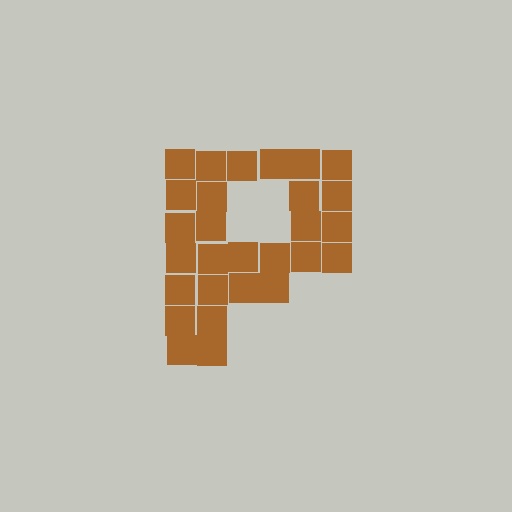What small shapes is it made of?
It is made of small squares.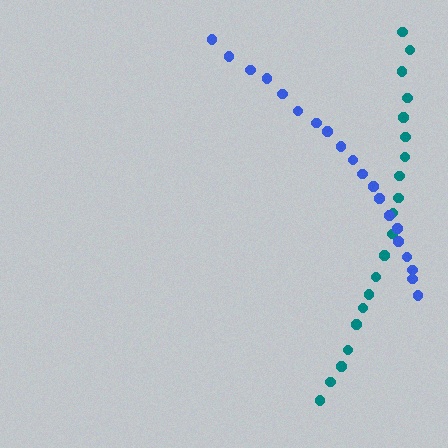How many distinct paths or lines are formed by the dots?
There are 2 distinct paths.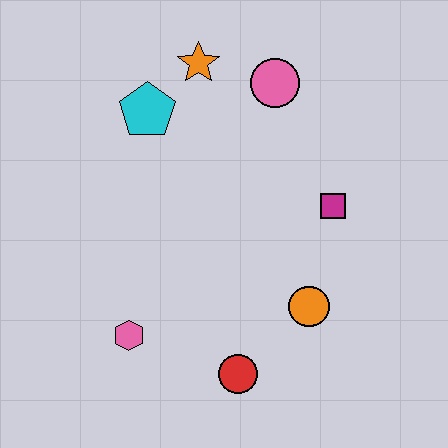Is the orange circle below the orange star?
Yes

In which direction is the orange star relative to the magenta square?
The orange star is above the magenta square.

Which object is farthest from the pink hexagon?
The pink circle is farthest from the pink hexagon.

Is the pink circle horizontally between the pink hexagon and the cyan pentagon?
No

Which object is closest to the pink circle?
The orange star is closest to the pink circle.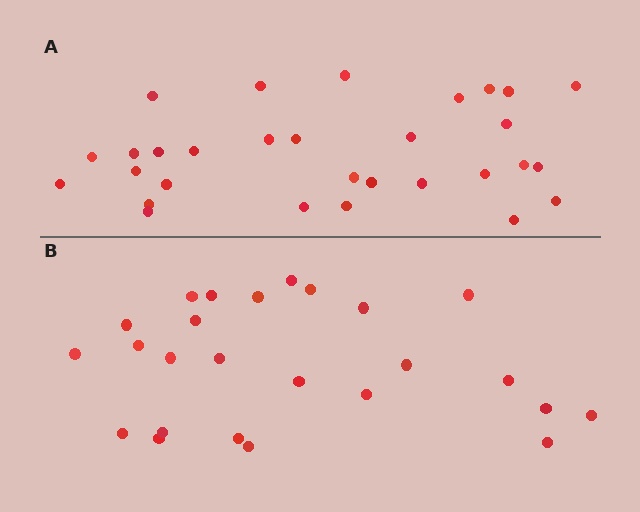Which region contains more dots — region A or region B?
Region A (the top region) has more dots.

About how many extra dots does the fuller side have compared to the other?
Region A has about 5 more dots than region B.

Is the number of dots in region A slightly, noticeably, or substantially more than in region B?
Region A has only slightly more — the two regions are fairly close. The ratio is roughly 1.2 to 1.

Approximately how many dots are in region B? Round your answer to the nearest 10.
About 20 dots. (The exact count is 25, which rounds to 20.)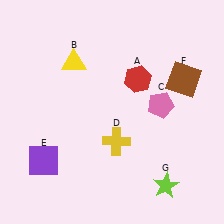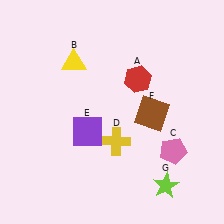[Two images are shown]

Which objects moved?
The objects that moved are: the pink pentagon (C), the purple square (E), the brown square (F).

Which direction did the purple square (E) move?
The purple square (E) moved right.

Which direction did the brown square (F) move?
The brown square (F) moved down.